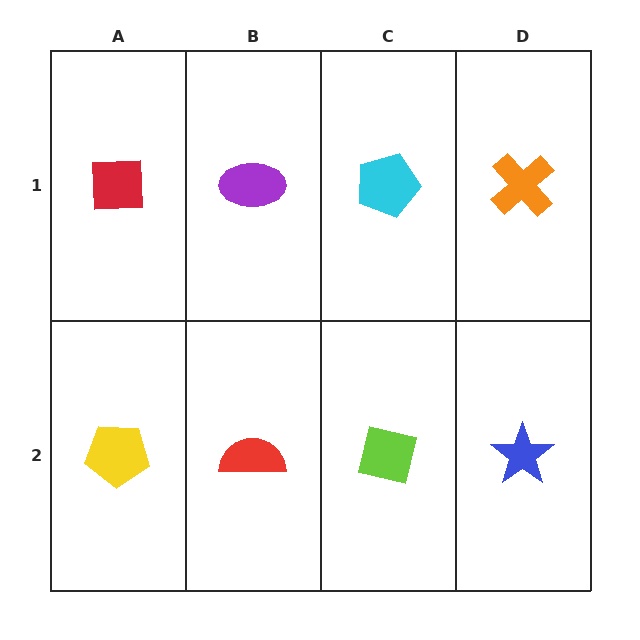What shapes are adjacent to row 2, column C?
A cyan pentagon (row 1, column C), a red semicircle (row 2, column B), a blue star (row 2, column D).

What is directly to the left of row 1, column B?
A red square.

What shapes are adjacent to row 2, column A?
A red square (row 1, column A), a red semicircle (row 2, column B).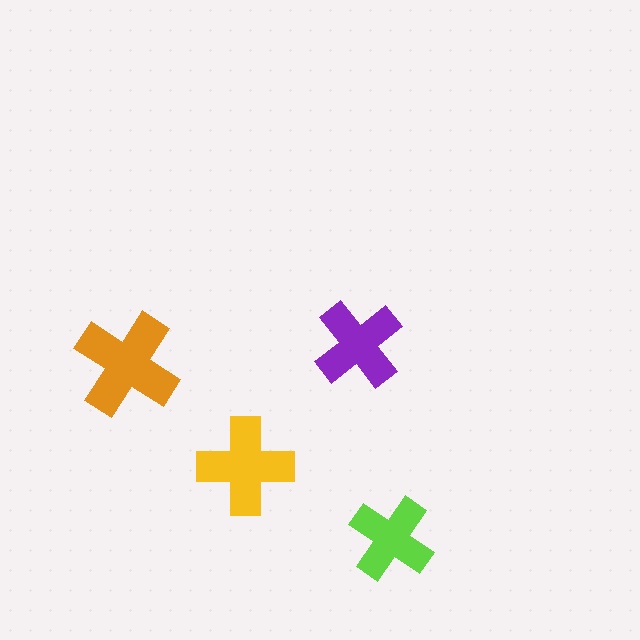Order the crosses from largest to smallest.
the orange one, the yellow one, the purple one, the lime one.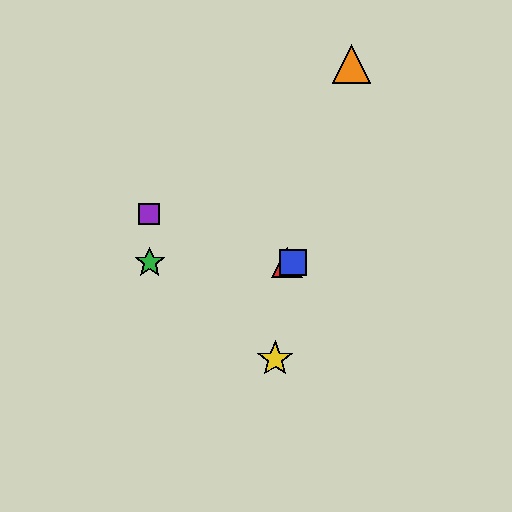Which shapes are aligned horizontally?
The red triangle, the blue square, the green star are aligned horizontally.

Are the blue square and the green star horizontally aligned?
Yes, both are at y≈263.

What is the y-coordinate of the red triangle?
The red triangle is at y≈263.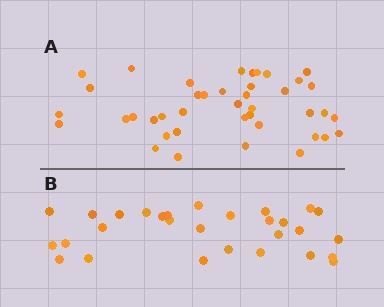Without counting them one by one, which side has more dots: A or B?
Region A (the top region) has more dots.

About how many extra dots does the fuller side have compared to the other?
Region A has roughly 12 or so more dots than region B.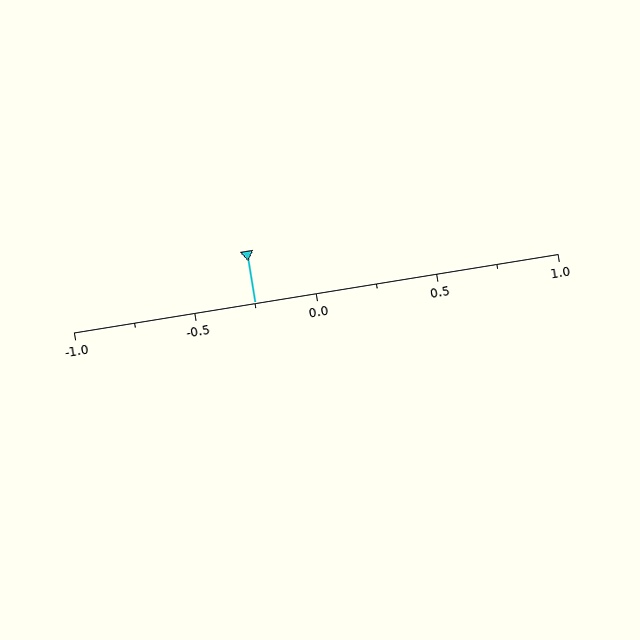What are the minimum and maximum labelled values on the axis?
The axis runs from -1.0 to 1.0.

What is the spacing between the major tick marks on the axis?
The major ticks are spaced 0.5 apart.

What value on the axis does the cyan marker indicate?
The marker indicates approximately -0.25.